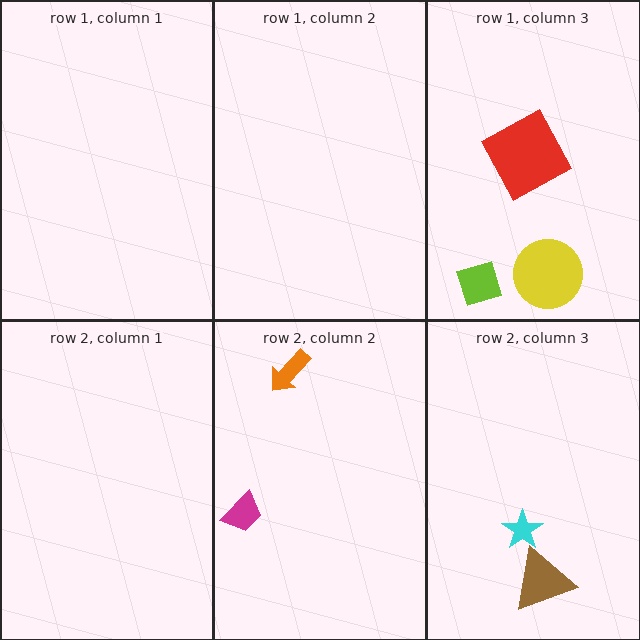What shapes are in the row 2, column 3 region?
The cyan star, the brown triangle.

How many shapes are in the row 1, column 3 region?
3.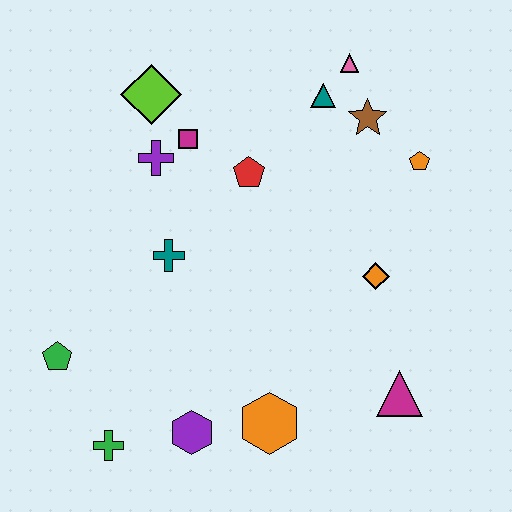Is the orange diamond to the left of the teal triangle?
No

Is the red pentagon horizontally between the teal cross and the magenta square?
No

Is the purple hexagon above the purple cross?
No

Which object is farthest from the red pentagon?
The green cross is farthest from the red pentagon.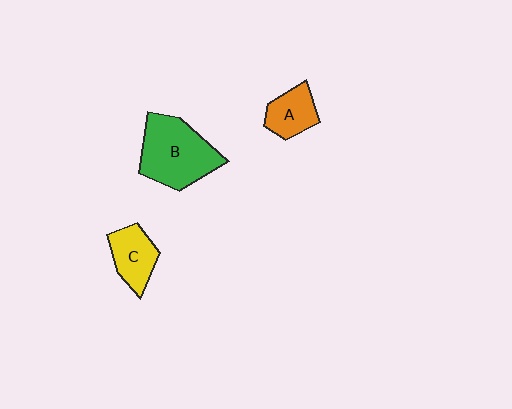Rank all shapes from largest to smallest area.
From largest to smallest: B (green), C (yellow), A (orange).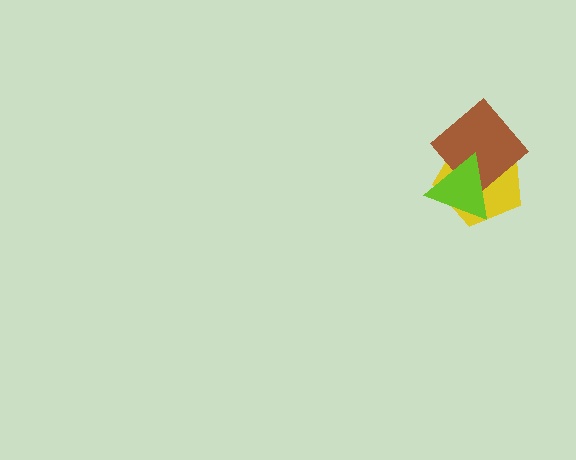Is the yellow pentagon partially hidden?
Yes, it is partially covered by another shape.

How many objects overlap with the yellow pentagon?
2 objects overlap with the yellow pentagon.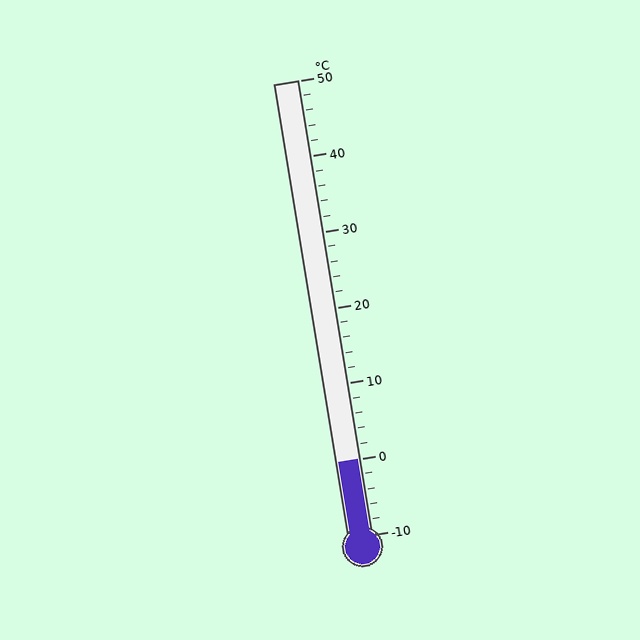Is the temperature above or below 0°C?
The temperature is at 0°C.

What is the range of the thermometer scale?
The thermometer scale ranges from -10°C to 50°C.